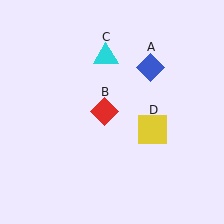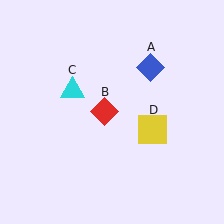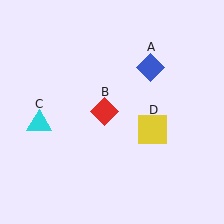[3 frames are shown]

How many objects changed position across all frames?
1 object changed position: cyan triangle (object C).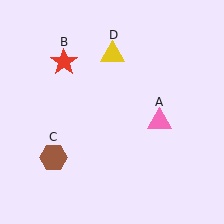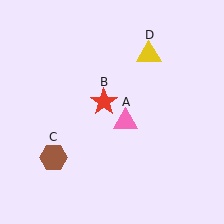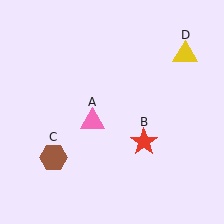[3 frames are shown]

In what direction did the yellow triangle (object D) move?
The yellow triangle (object D) moved right.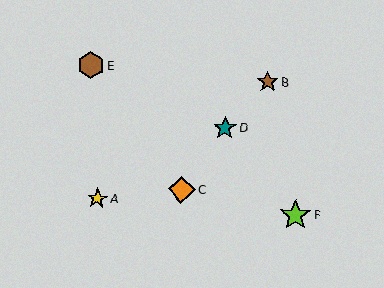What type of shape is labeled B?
Shape B is a brown star.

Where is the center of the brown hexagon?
The center of the brown hexagon is at (91, 65).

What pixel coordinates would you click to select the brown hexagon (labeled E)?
Click at (91, 65) to select the brown hexagon E.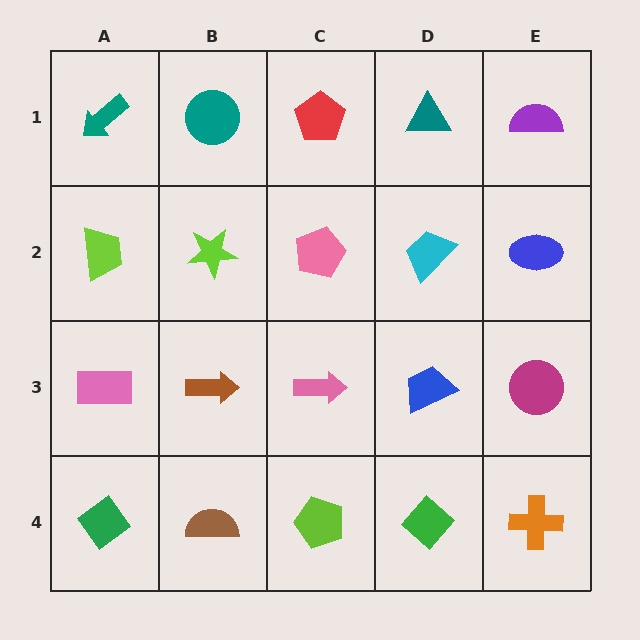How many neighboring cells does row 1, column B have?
3.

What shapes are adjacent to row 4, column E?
A magenta circle (row 3, column E), a green diamond (row 4, column D).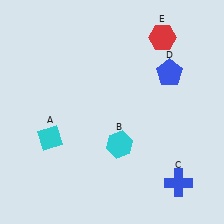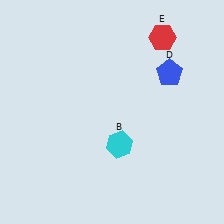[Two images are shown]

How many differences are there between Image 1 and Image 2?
There are 2 differences between the two images.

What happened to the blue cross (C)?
The blue cross (C) was removed in Image 2. It was in the bottom-right area of Image 1.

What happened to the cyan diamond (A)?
The cyan diamond (A) was removed in Image 2. It was in the bottom-left area of Image 1.